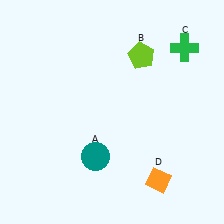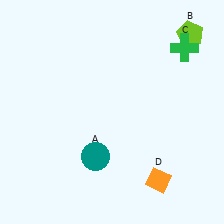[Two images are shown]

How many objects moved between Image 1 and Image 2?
1 object moved between the two images.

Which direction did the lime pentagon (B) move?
The lime pentagon (B) moved right.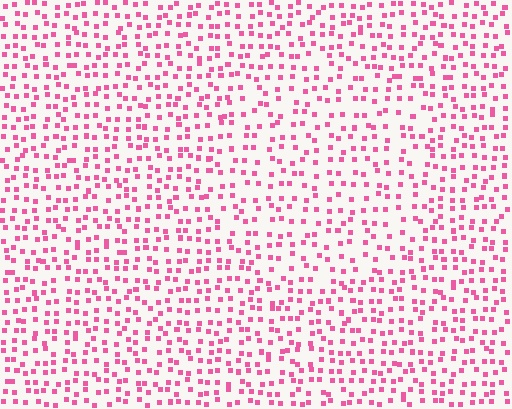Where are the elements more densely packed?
The elements are more densely packed outside the circle boundary.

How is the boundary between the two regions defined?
The boundary is defined by a change in element density (approximately 1.4x ratio). All elements are the same color, size, and shape.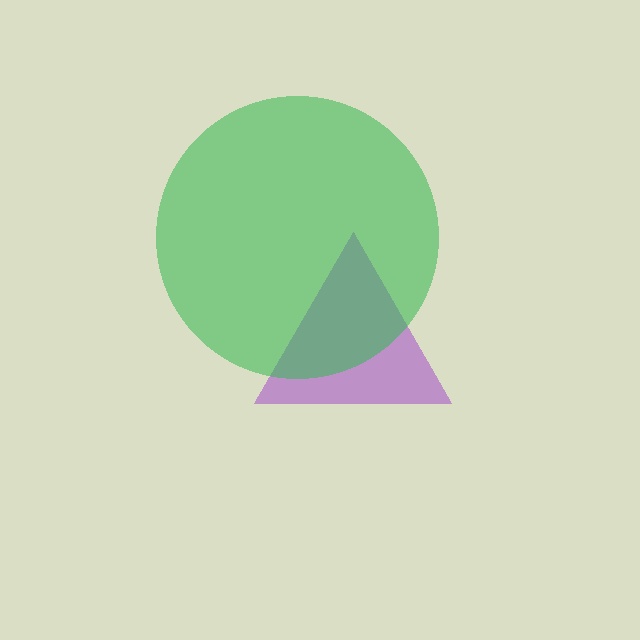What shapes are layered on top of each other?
The layered shapes are: a purple triangle, a green circle.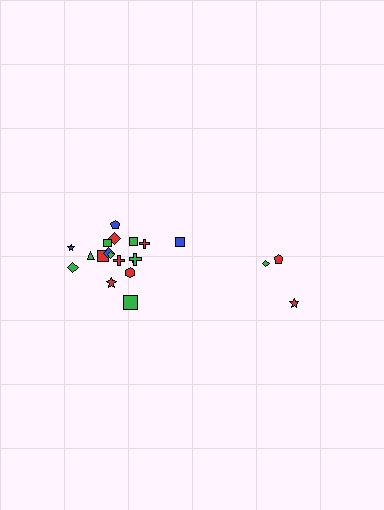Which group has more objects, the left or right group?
The left group.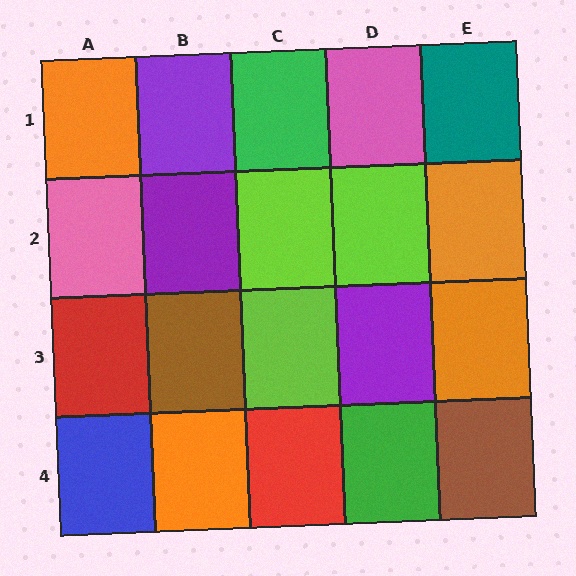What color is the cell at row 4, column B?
Orange.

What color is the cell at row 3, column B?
Brown.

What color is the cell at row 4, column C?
Red.